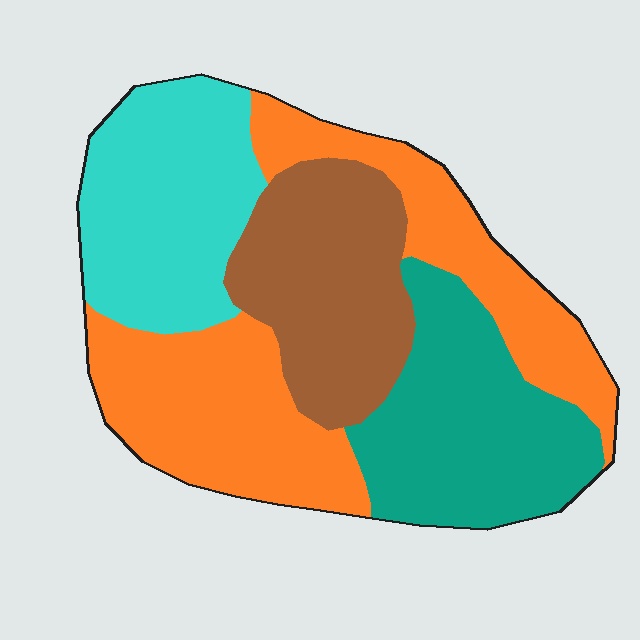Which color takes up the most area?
Orange, at roughly 35%.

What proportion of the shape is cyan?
Cyan covers roughly 20% of the shape.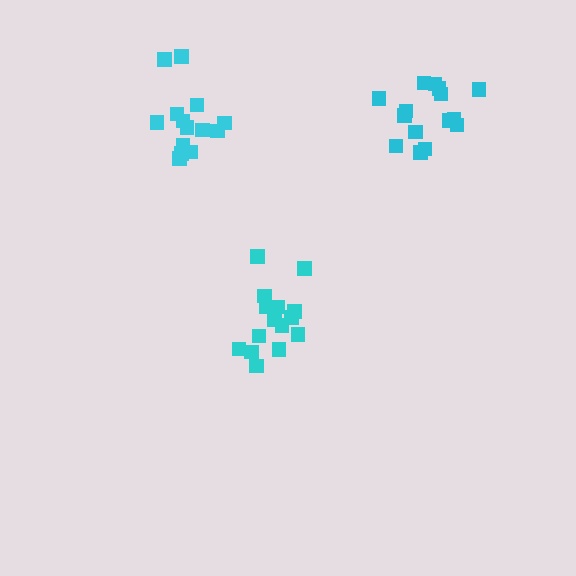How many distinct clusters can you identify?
There are 3 distinct clusters.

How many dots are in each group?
Group 1: 15 dots, Group 2: 16 dots, Group 3: 14 dots (45 total).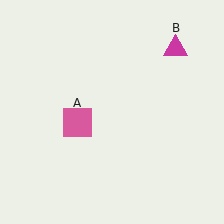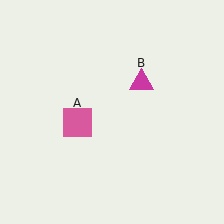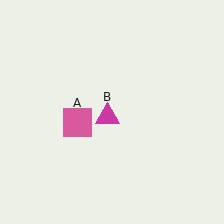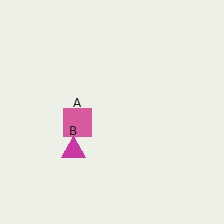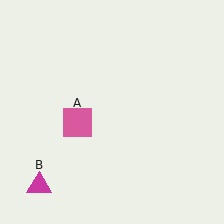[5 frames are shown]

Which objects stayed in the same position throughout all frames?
Pink square (object A) remained stationary.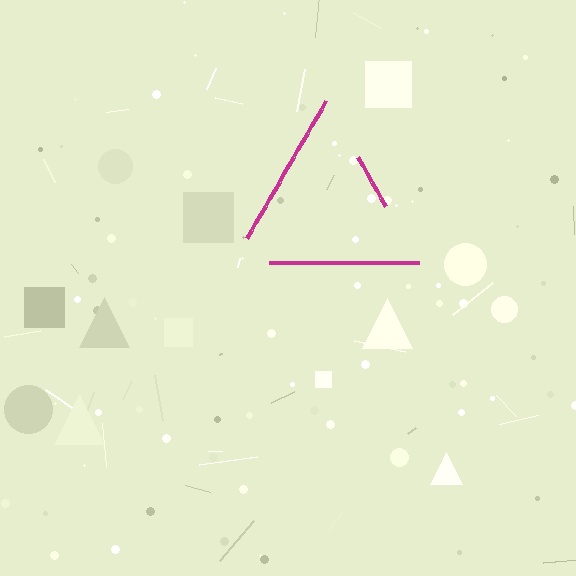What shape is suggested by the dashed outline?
The dashed outline suggests a triangle.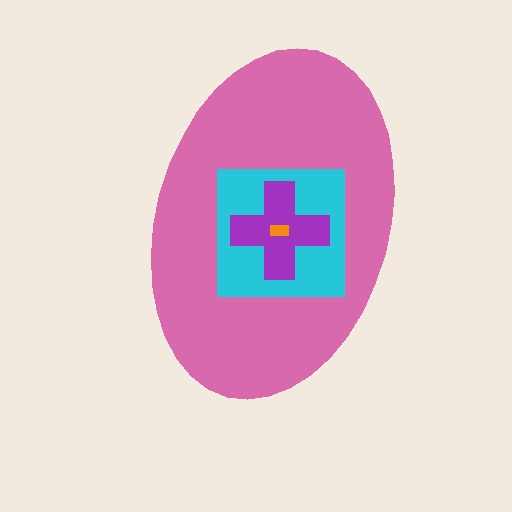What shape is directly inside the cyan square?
The purple cross.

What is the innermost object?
The orange rectangle.